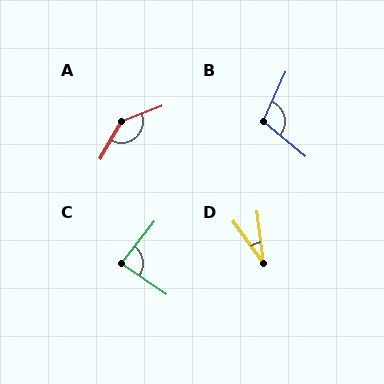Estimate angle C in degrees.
Approximately 86 degrees.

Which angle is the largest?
A, at approximately 141 degrees.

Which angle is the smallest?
D, at approximately 28 degrees.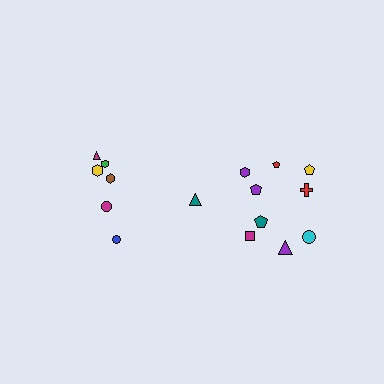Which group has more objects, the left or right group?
The right group.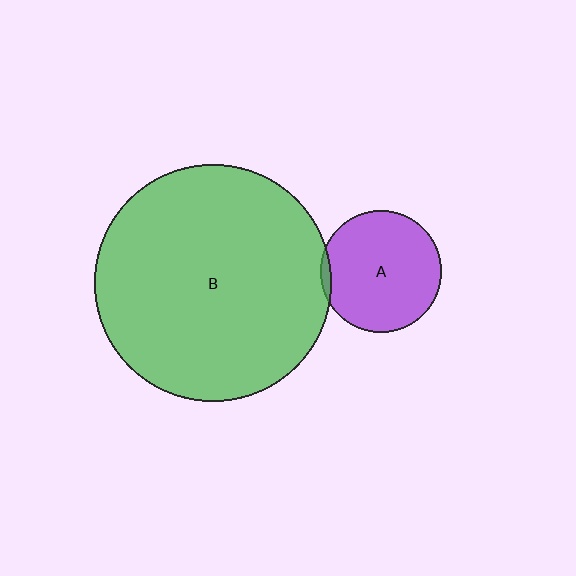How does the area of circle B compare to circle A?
Approximately 3.8 times.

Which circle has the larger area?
Circle B (green).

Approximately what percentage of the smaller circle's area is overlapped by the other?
Approximately 5%.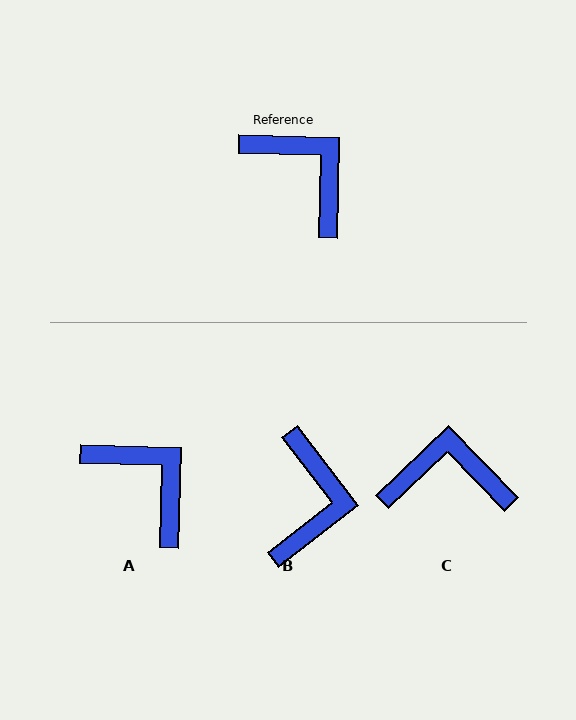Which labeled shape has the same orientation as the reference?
A.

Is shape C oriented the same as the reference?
No, it is off by about 45 degrees.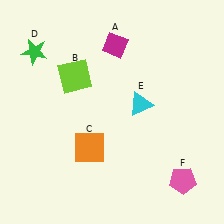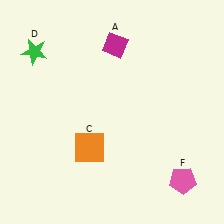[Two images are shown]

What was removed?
The lime square (B), the cyan triangle (E) were removed in Image 2.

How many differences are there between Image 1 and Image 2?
There are 2 differences between the two images.